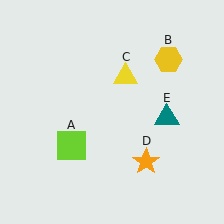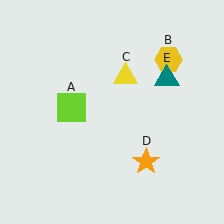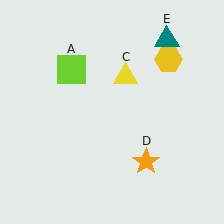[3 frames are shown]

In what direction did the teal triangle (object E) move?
The teal triangle (object E) moved up.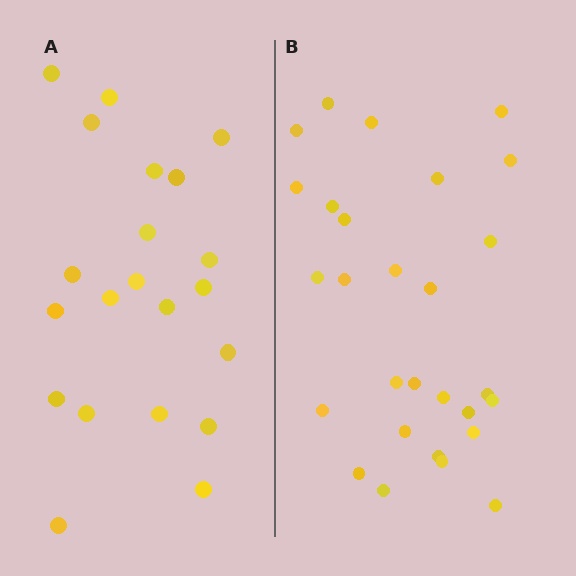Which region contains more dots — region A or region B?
Region B (the right region) has more dots.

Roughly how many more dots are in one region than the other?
Region B has roughly 8 or so more dots than region A.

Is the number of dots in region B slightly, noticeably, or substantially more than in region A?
Region B has noticeably more, but not dramatically so. The ratio is roughly 1.3 to 1.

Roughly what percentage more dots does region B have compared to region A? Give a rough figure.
About 35% more.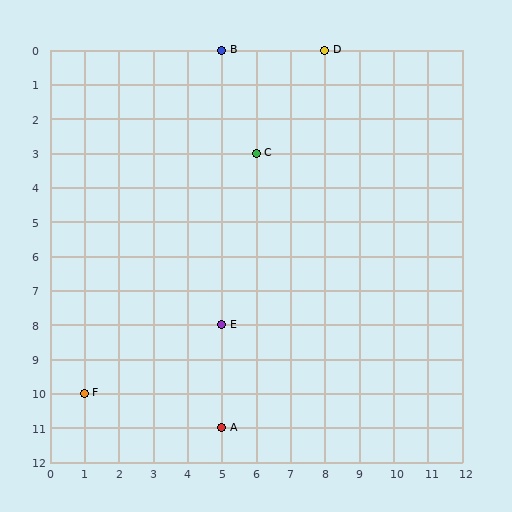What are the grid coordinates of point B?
Point B is at grid coordinates (5, 0).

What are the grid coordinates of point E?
Point E is at grid coordinates (5, 8).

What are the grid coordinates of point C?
Point C is at grid coordinates (6, 3).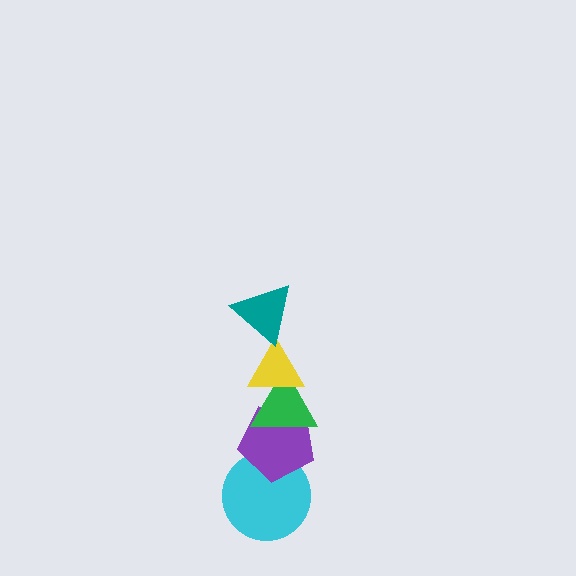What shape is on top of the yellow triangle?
The teal triangle is on top of the yellow triangle.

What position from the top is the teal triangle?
The teal triangle is 1st from the top.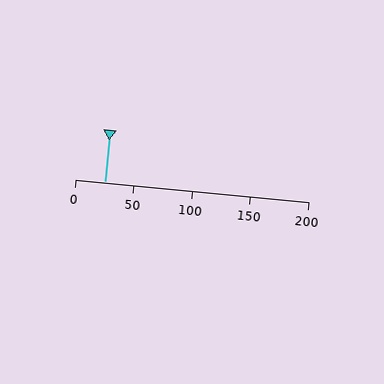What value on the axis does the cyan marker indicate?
The marker indicates approximately 25.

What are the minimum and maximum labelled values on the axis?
The axis runs from 0 to 200.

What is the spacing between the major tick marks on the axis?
The major ticks are spaced 50 apart.